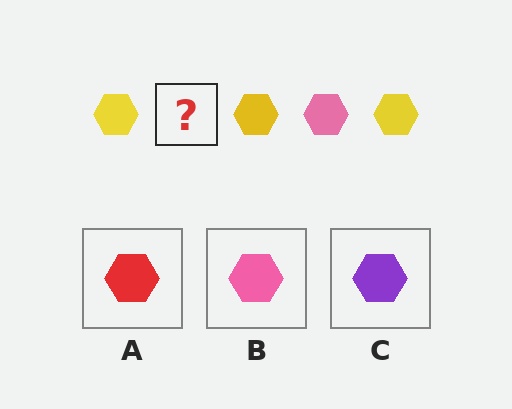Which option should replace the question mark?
Option B.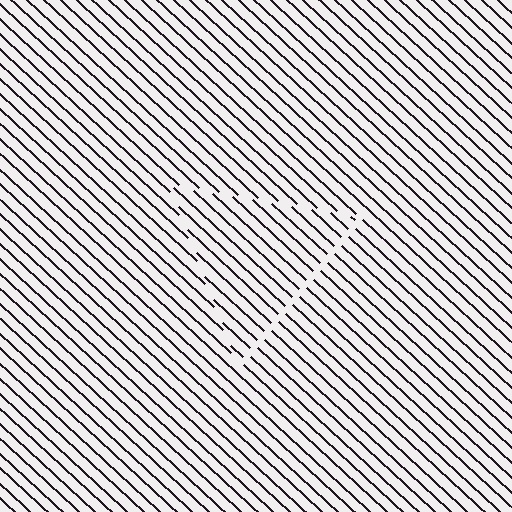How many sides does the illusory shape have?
3 sides — the line-ends trace a triangle.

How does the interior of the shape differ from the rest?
The interior of the shape contains the same grating, shifted by half a period — the contour is defined by the phase discontinuity where line-ends from the inner and outer gratings abut.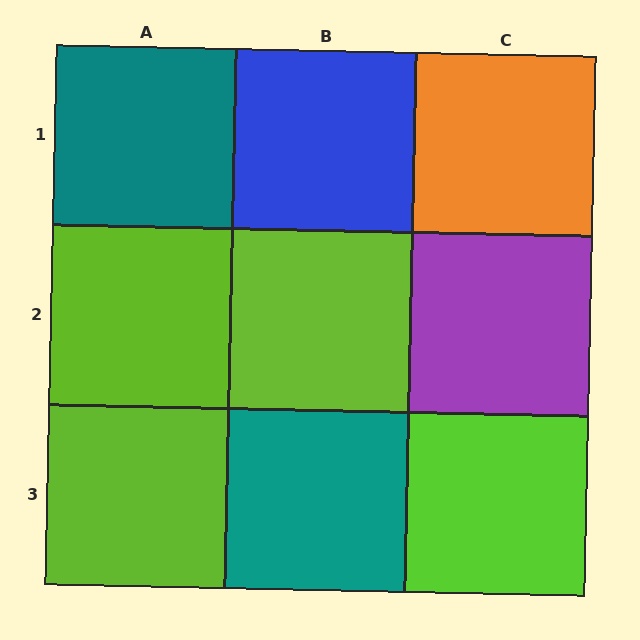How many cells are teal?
2 cells are teal.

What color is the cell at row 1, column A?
Teal.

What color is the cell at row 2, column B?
Lime.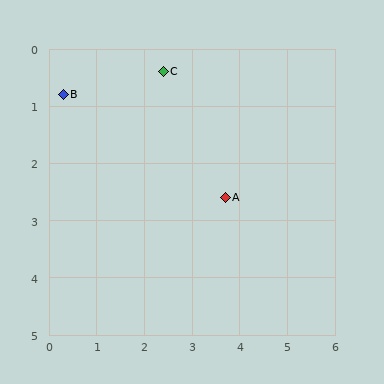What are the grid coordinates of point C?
Point C is at approximately (2.4, 0.4).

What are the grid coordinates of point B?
Point B is at approximately (0.3, 0.8).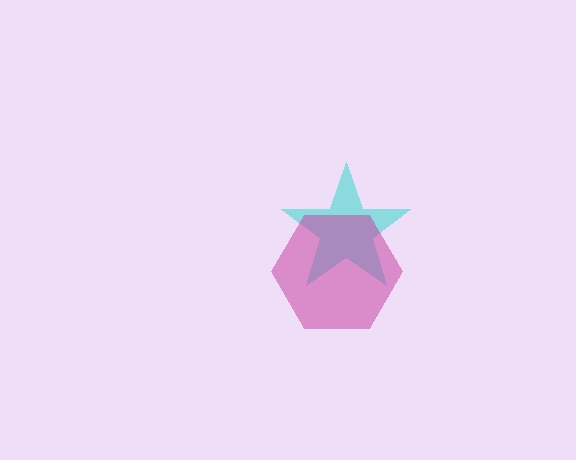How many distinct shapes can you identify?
There are 2 distinct shapes: a cyan star, a magenta hexagon.